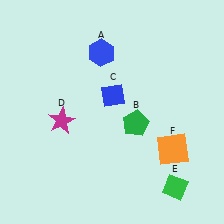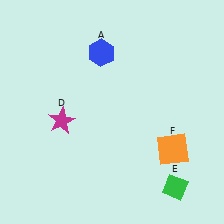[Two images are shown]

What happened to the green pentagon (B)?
The green pentagon (B) was removed in Image 2. It was in the bottom-right area of Image 1.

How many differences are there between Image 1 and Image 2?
There are 2 differences between the two images.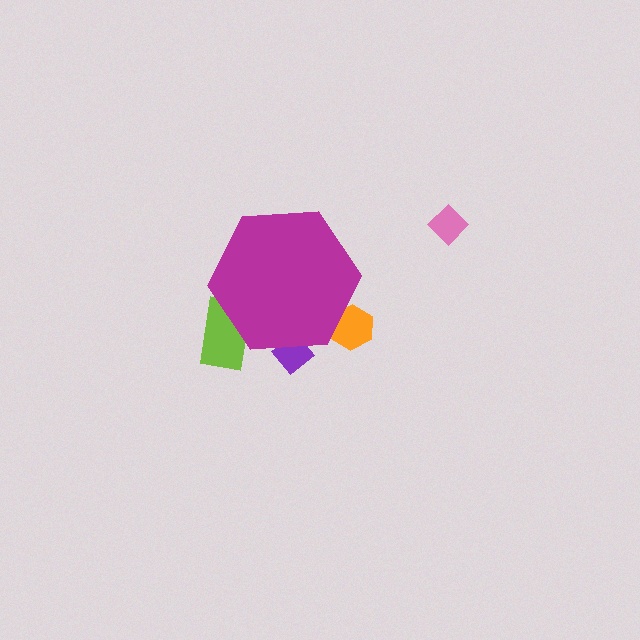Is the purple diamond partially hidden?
Yes, the purple diamond is partially hidden behind the magenta hexagon.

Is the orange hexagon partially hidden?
Yes, the orange hexagon is partially hidden behind the magenta hexagon.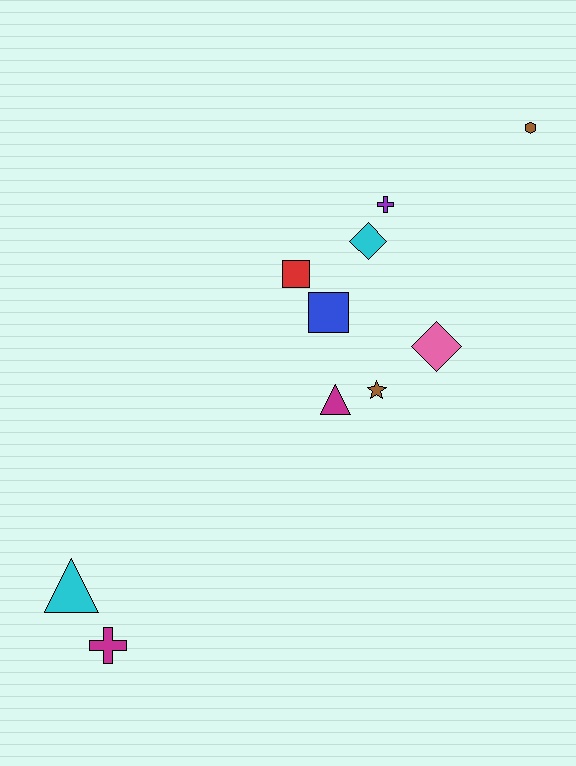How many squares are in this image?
There are 2 squares.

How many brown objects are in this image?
There are 2 brown objects.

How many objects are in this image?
There are 10 objects.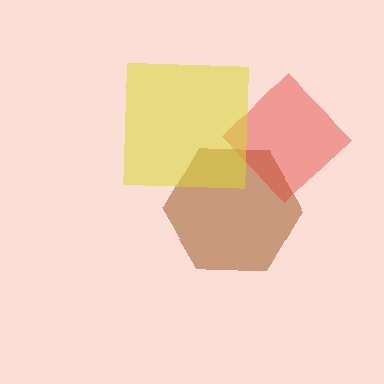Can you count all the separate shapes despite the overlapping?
Yes, there are 3 separate shapes.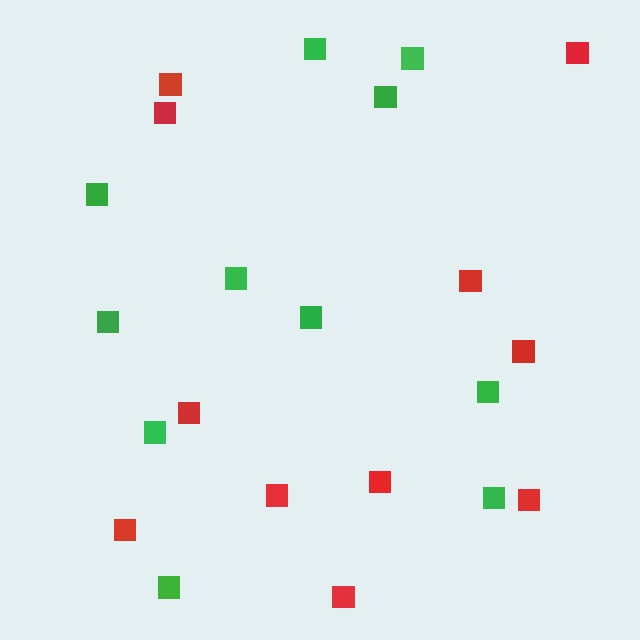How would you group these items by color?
There are 2 groups: one group of red squares (11) and one group of green squares (11).